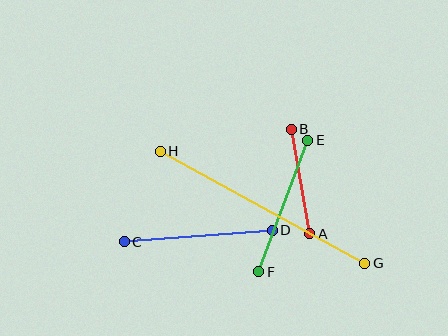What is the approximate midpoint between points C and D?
The midpoint is at approximately (198, 236) pixels.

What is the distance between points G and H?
The distance is approximately 233 pixels.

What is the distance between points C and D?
The distance is approximately 149 pixels.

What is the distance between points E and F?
The distance is approximately 140 pixels.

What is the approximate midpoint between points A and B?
The midpoint is at approximately (301, 181) pixels.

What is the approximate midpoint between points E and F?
The midpoint is at approximately (283, 206) pixels.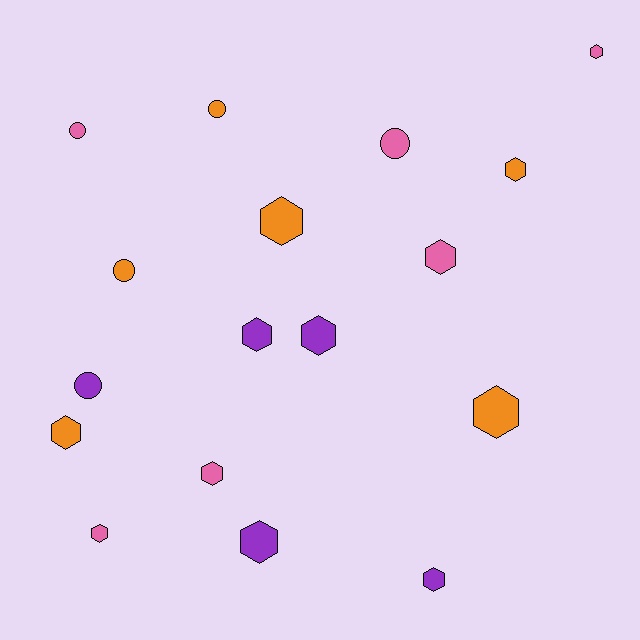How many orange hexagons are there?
There are 4 orange hexagons.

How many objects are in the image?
There are 17 objects.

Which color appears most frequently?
Orange, with 6 objects.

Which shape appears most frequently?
Hexagon, with 12 objects.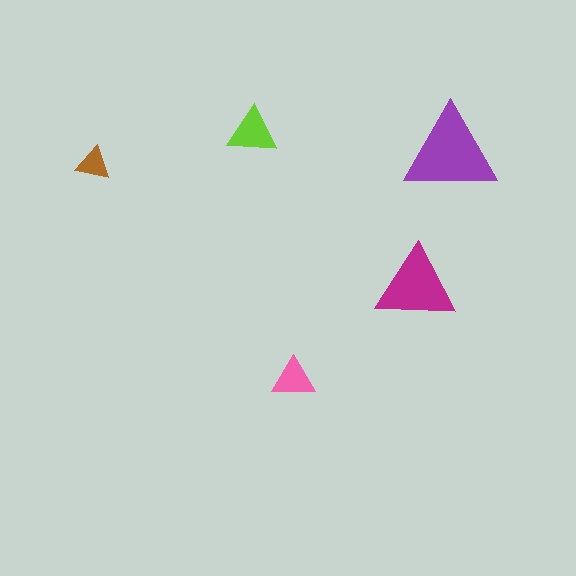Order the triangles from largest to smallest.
the purple one, the magenta one, the lime one, the pink one, the brown one.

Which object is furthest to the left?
The brown triangle is leftmost.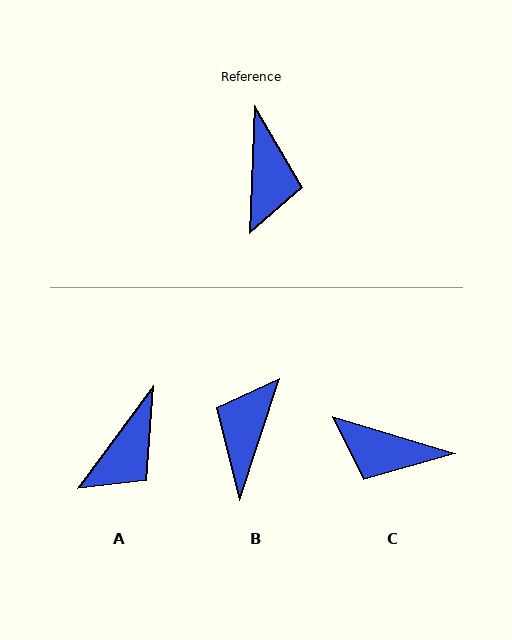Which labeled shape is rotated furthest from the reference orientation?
B, about 164 degrees away.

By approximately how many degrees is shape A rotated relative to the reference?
Approximately 34 degrees clockwise.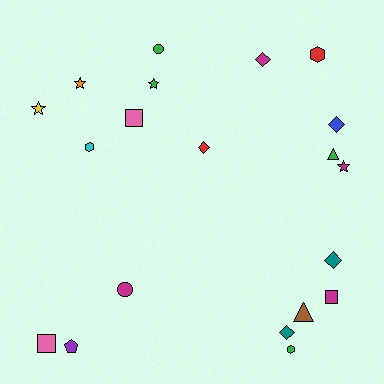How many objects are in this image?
There are 20 objects.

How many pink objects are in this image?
There are 2 pink objects.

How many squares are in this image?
There are 3 squares.